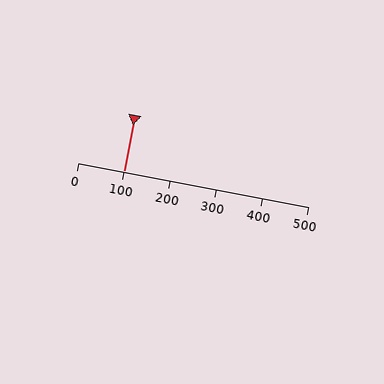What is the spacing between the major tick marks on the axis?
The major ticks are spaced 100 apart.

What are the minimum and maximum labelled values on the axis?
The axis runs from 0 to 500.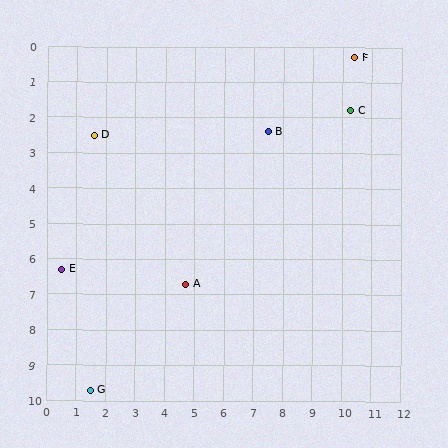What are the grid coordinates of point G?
Point G is at approximately (1.5, 9.7).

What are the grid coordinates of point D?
Point D is at approximately (1.6, 2.5).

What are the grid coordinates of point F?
Point F is at approximately (10.4, 0.3).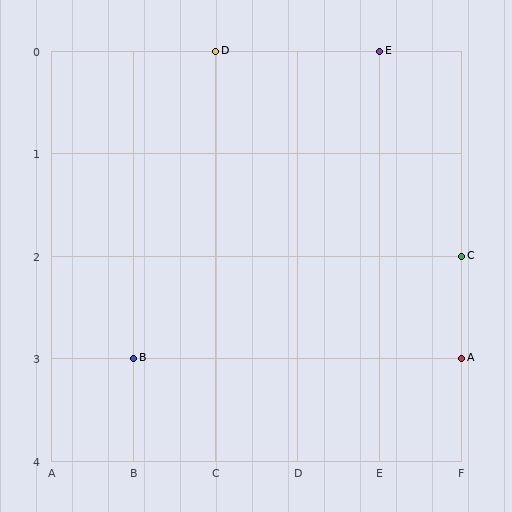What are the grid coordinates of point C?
Point C is at grid coordinates (F, 2).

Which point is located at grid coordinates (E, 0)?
Point E is at (E, 0).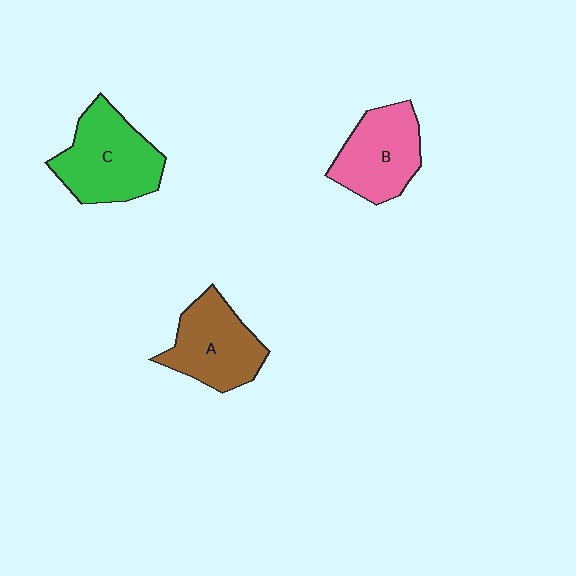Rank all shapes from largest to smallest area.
From largest to smallest: C (green), A (brown), B (pink).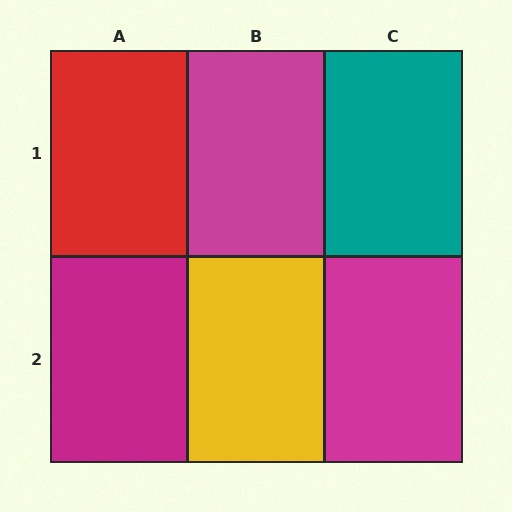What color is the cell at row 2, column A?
Magenta.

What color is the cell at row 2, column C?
Magenta.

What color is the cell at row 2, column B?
Yellow.